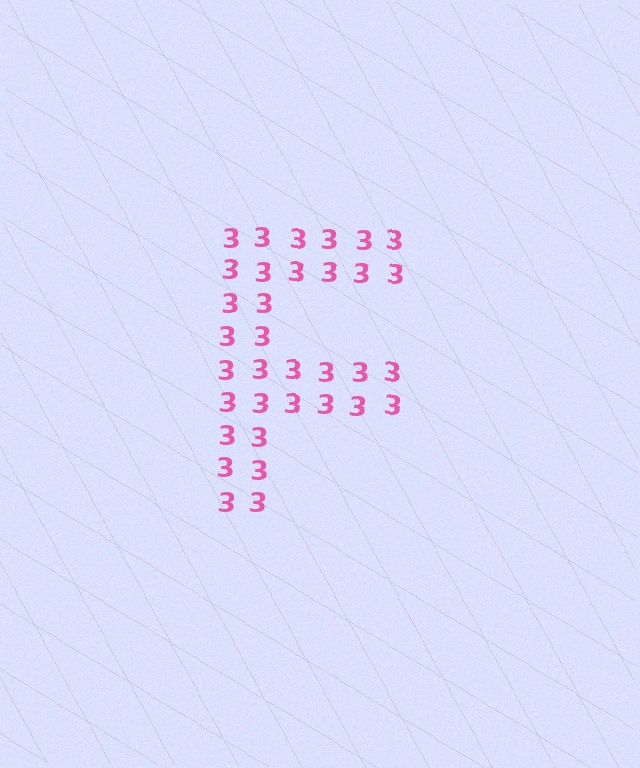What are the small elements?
The small elements are digit 3's.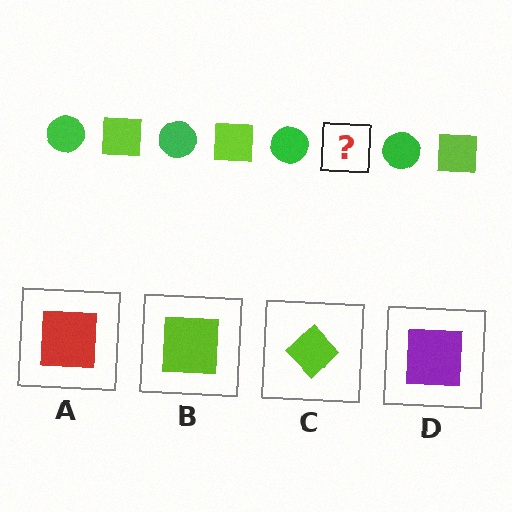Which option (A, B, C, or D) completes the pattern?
B.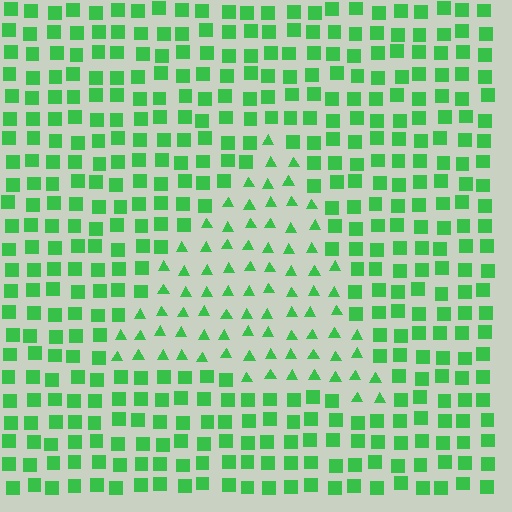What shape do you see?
I see a triangle.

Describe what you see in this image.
The image is filled with small green elements arranged in a uniform grid. A triangle-shaped region contains triangles, while the surrounding area contains squares. The boundary is defined purely by the change in element shape.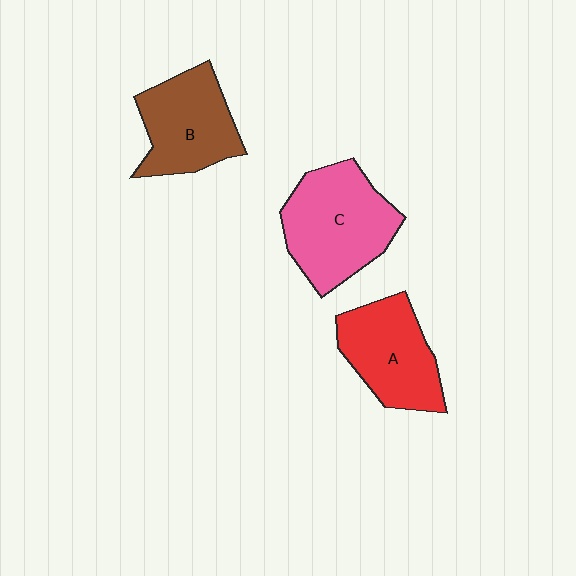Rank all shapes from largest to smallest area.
From largest to smallest: C (pink), A (red), B (brown).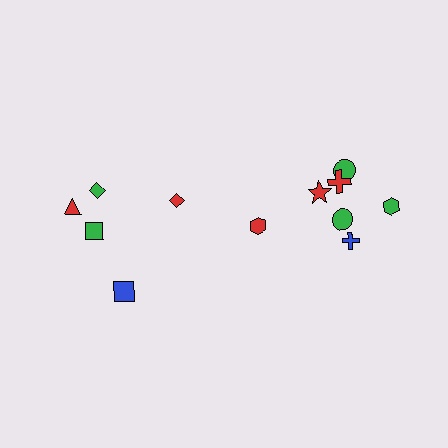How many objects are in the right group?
There are 7 objects.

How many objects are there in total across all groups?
There are 12 objects.